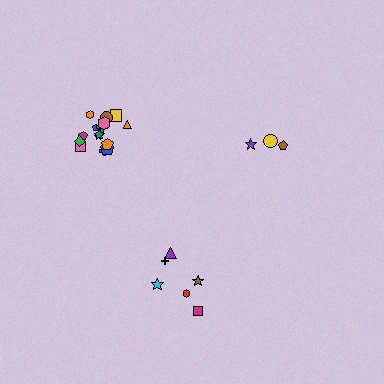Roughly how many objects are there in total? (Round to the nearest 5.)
Roughly 25 objects in total.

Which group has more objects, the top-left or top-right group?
The top-left group.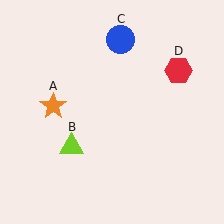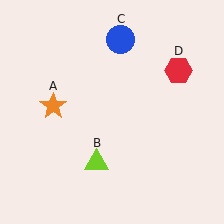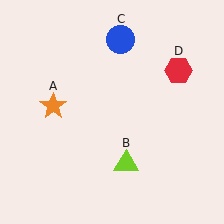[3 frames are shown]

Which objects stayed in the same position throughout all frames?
Orange star (object A) and blue circle (object C) and red hexagon (object D) remained stationary.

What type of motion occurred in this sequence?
The lime triangle (object B) rotated counterclockwise around the center of the scene.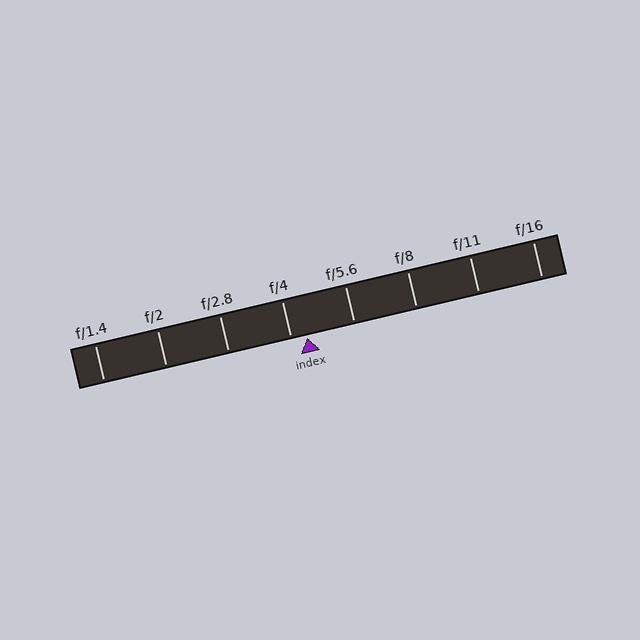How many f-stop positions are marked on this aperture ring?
There are 8 f-stop positions marked.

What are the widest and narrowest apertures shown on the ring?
The widest aperture shown is f/1.4 and the narrowest is f/16.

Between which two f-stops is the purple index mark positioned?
The index mark is between f/4 and f/5.6.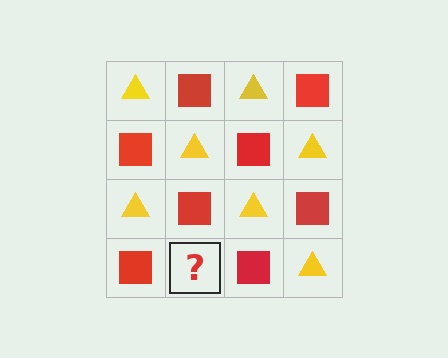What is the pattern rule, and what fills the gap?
The rule is that it alternates yellow triangle and red square in a checkerboard pattern. The gap should be filled with a yellow triangle.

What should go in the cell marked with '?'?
The missing cell should contain a yellow triangle.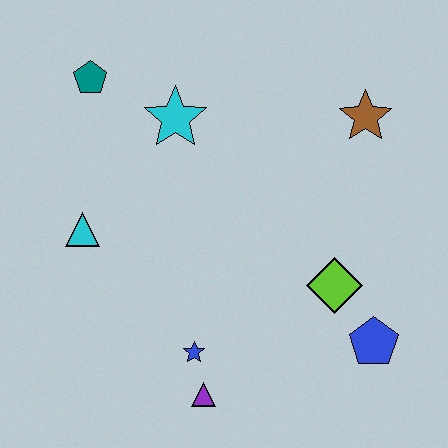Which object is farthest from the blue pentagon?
The teal pentagon is farthest from the blue pentagon.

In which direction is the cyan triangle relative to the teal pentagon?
The cyan triangle is below the teal pentagon.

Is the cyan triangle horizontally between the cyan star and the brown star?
No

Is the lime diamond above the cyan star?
No